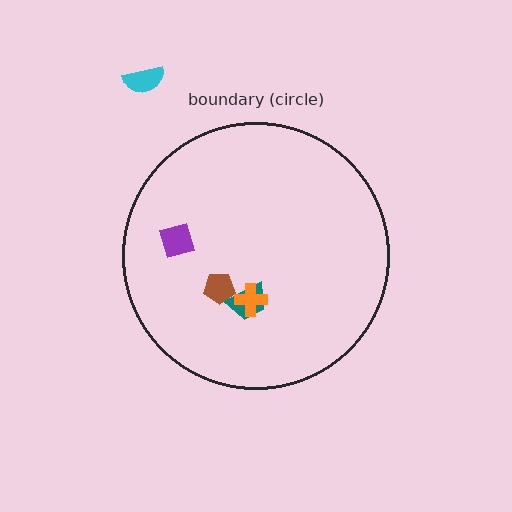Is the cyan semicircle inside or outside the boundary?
Outside.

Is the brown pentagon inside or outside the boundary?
Inside.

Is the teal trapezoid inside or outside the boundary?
Inside.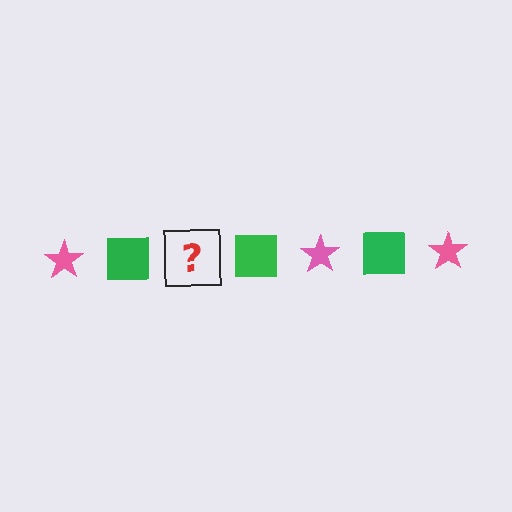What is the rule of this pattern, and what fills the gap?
The rule is that the pattern alternates between pink star and green square. The gap should be filled with a pink star.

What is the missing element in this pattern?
The missing element is a pink star.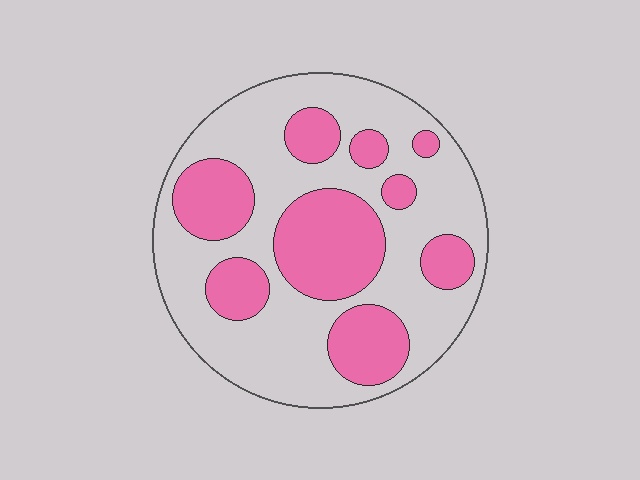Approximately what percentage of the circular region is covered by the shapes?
Approximately 35%.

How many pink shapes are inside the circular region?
9.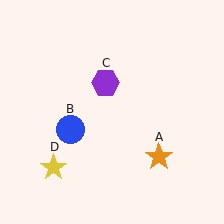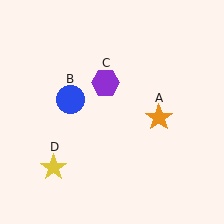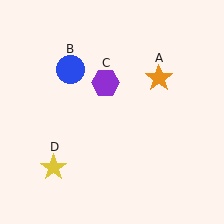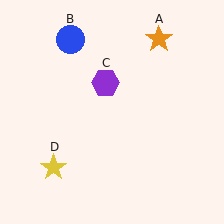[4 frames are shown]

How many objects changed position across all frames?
2 objects changed position: orange star (object A), blue circle (object B).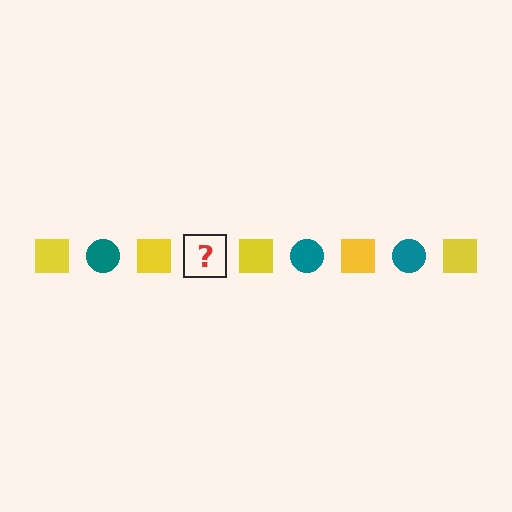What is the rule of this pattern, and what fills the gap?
The rule is that the pattern alternates between yellow square and teal circle. The gap should be filled with a teal circle.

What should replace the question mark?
The question mark should be replaced with a teal circle.